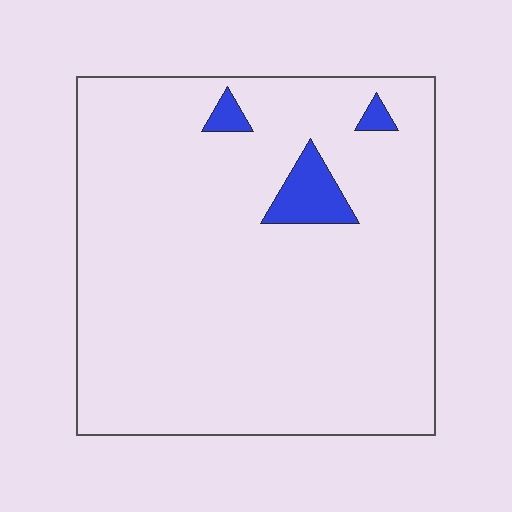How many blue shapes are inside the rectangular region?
3.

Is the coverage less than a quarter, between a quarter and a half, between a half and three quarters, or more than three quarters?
Less than a quarter.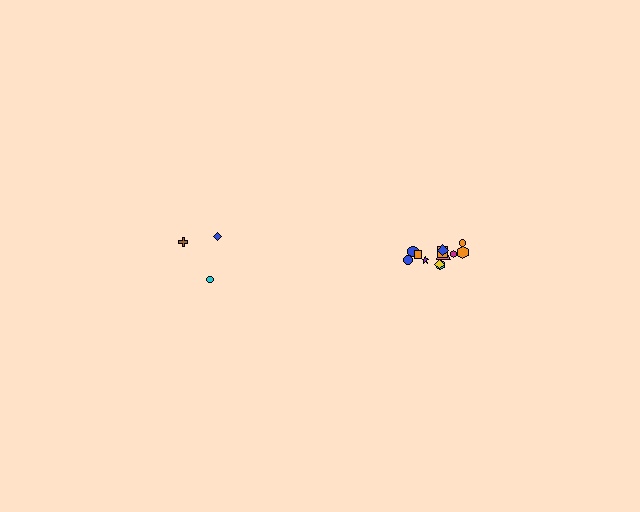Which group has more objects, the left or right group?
The right group.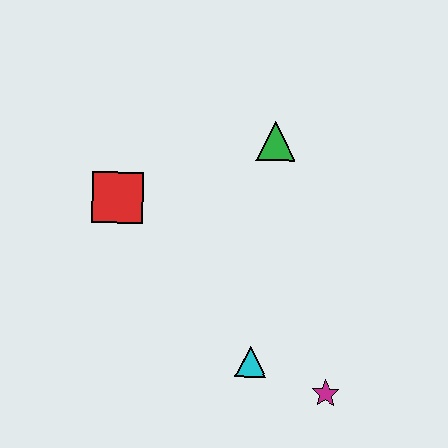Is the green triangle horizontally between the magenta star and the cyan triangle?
Yes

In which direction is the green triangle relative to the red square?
The green triangle is to the right of the red square.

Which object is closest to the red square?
The green triangle is closest to the red square.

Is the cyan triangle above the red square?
No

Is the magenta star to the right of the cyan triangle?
Yes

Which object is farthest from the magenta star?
The red square is farthest from the magenta star.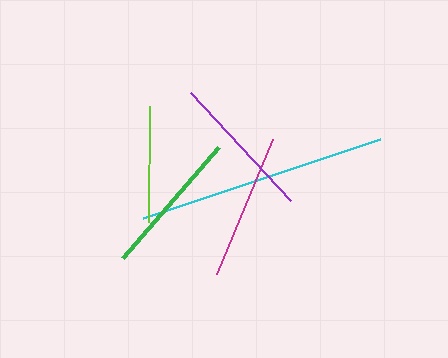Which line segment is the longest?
The cyan line is the longest at approximately 250 pixels.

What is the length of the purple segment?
The purple segment is approximately 147 pixels long.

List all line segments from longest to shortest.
From longest to shortest: cyan, purple, green, magenta, lime.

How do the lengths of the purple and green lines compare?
The purple and green lines are approximately the same length.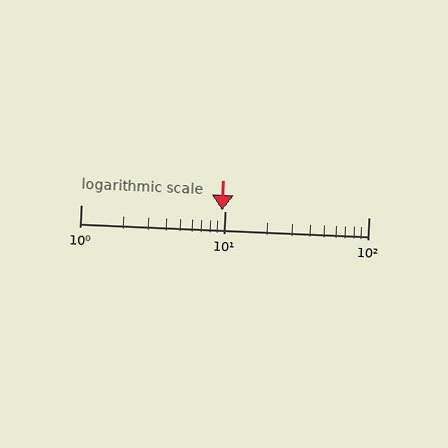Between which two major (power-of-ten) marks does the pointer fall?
The pointer is between 1 and 10.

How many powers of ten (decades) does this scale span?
The scale spans 2 decades, from 1 to 100.